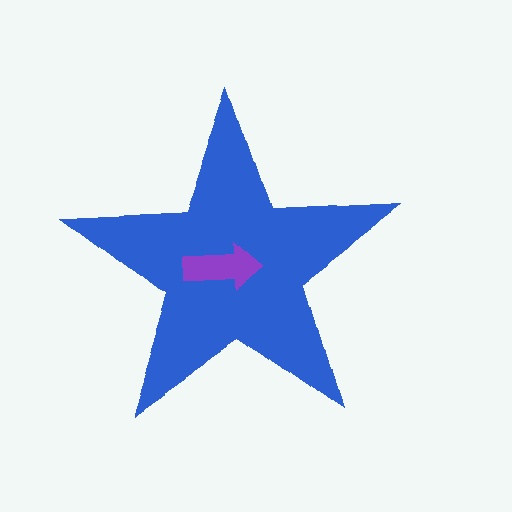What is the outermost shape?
The blue star.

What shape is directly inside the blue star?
The purple arrow.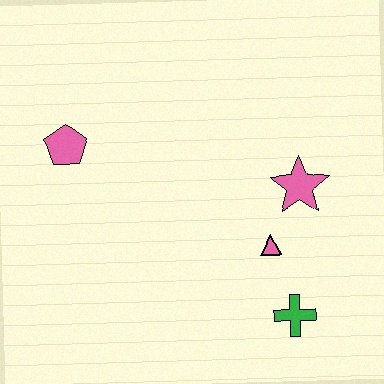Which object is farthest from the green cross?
The pink pentagon is farthest from the green cross.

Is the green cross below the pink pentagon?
Yes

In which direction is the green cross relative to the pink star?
The green cross is below the pink star.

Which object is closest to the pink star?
The pink triangle is closest to the pink star.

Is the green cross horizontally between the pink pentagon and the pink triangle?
No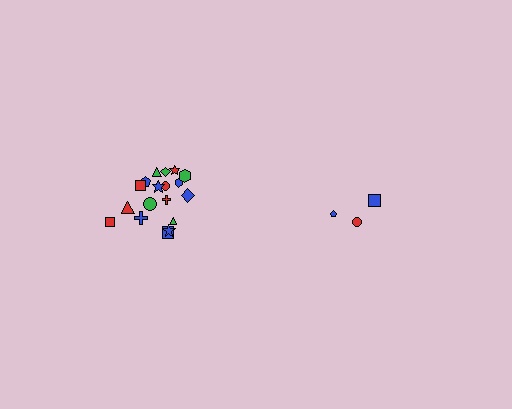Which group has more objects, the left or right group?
The left group.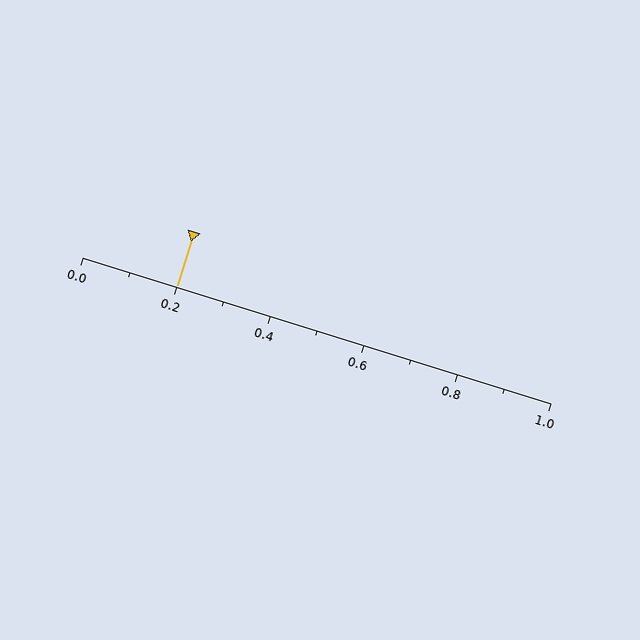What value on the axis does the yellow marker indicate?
The marker indicates approximately 0.2.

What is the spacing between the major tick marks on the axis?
The major ticks are spaced 0.2 apart.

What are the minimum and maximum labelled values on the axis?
The axis runs from 0.0 to 1.0.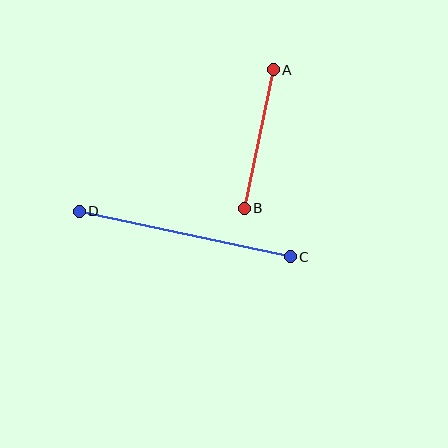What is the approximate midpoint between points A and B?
The midpoint is at approximately (259, 139) pixels.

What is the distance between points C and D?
The distance is approximately 216 pixels.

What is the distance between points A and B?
The distance is approximately 141 pixels.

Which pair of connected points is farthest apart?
Points C and D are farthest apart.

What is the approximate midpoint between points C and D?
The midpoint is at approximately (185, 234) pixels.